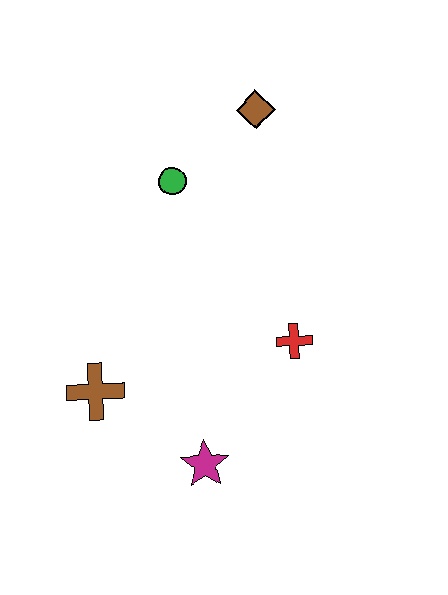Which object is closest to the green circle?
The brown diamond is closest to the green circle.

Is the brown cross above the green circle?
No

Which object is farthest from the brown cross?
The brown diamond is farthest from the brown cross.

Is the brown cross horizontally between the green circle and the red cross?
No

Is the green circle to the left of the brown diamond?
Yes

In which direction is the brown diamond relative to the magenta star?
The brown diamond is above the magenta star.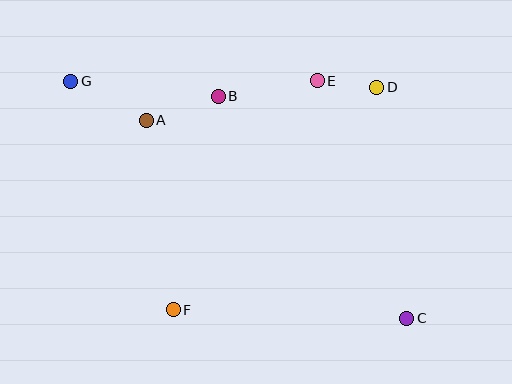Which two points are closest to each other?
Points D and E are closest to each other.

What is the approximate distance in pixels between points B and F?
The distance between B and F is approximately 218 pixels.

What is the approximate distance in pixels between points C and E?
The distance between C and E is approximately 254 pixels.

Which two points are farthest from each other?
Points C and G are farthest from each other.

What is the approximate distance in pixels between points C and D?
The distance between C and D is approximately 233 pixels.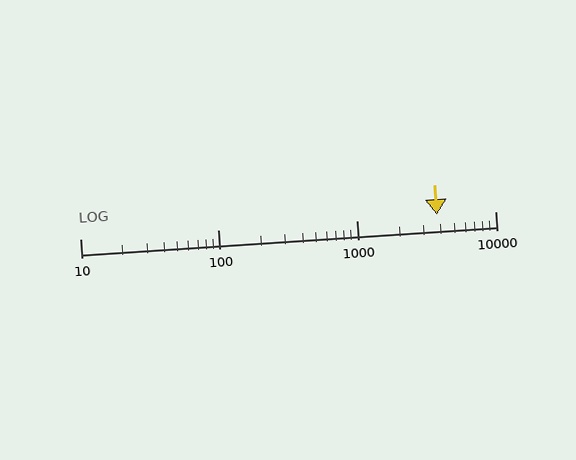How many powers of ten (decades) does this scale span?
The scale spans 3 decades, from 10 to 10000.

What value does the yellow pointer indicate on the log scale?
The pointer indicates approximately 3800.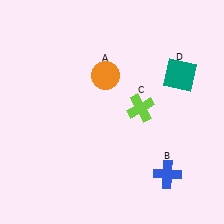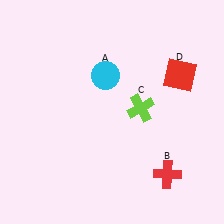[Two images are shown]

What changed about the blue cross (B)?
In Image 1, B is blue. In Image 2, it changed to red.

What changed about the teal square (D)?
In Image 1, D is teal. In Image 2, it changed to red.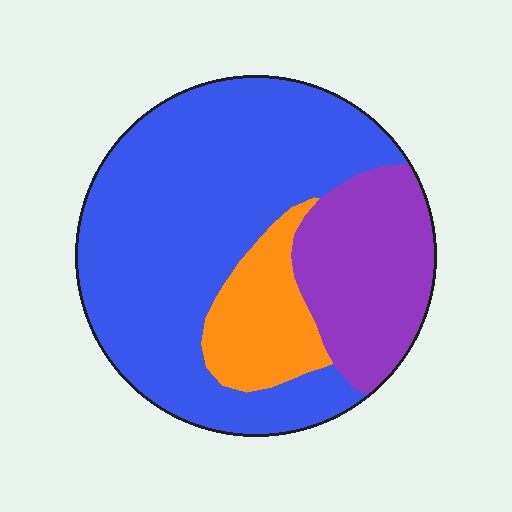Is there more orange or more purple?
Purple.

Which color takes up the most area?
Blue, at roughly 65%.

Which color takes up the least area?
Orange, at roughly 15%.